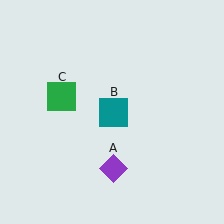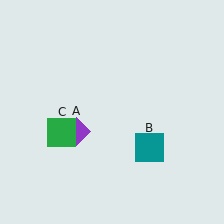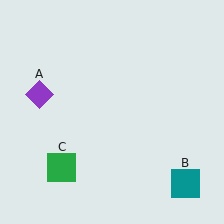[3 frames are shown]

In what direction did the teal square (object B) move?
The teal square (object B) moved down and to the right.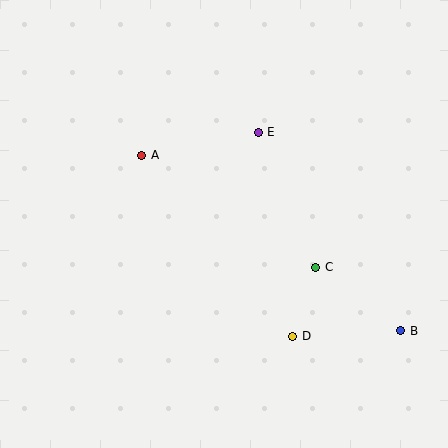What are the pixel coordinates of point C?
Point C is at (316, 267).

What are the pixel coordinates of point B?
Point B is at (401, 331).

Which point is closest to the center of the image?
Point E at (258, 132) is closest to the center.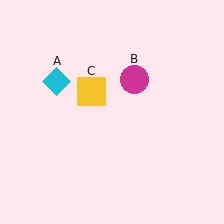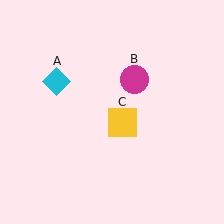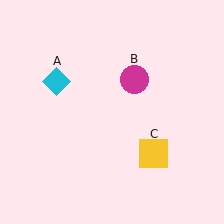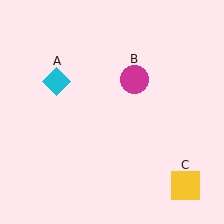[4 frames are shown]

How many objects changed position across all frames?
1 object changed position: yellow square (object C).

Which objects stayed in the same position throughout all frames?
Cyan diamond (object A) and magenta circle (object B) remained stationary.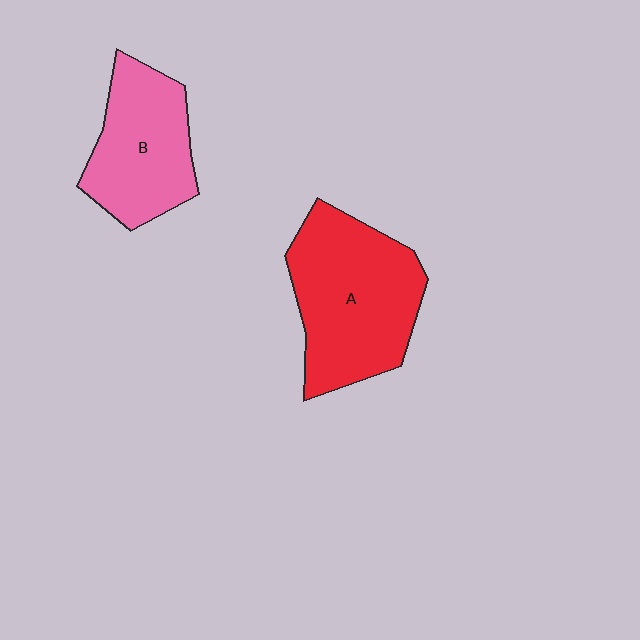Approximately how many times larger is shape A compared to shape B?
Approximately 1.4 times.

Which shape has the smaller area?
Shape B (pink).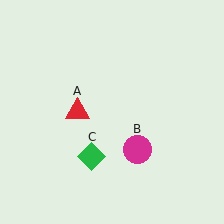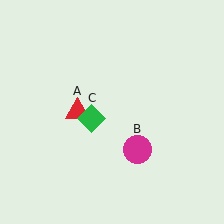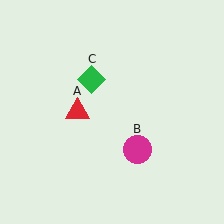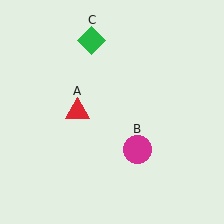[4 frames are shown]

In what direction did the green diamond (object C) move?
The green diamond (object C) moved up.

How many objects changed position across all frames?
1 object changed position: green diamond (object C).